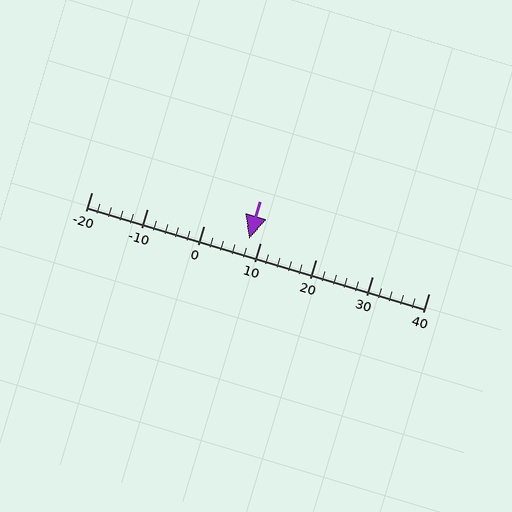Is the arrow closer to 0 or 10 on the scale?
The arrow is closer to 10.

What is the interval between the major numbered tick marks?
The major tick marks are spaced 10 units apart.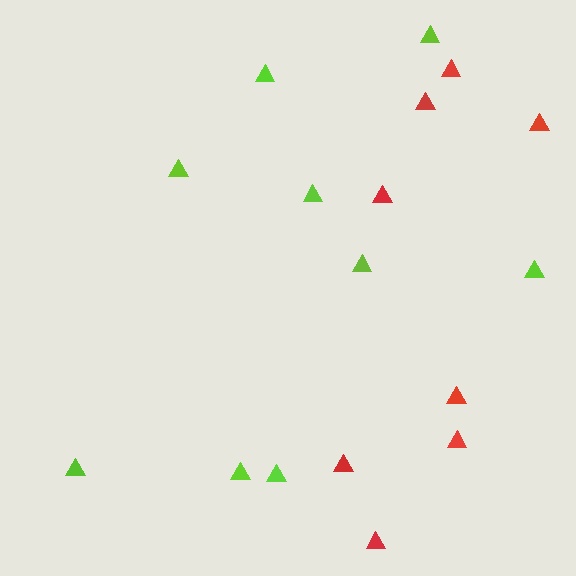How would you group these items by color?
There are 2 groups: one group of lime triangles (9) and one group of red triangles (8).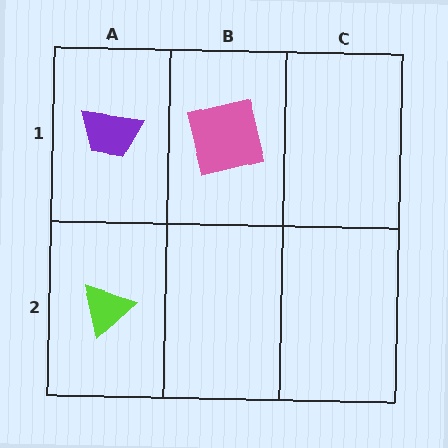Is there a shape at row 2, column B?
No, that cell is empty.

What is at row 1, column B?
A pink square.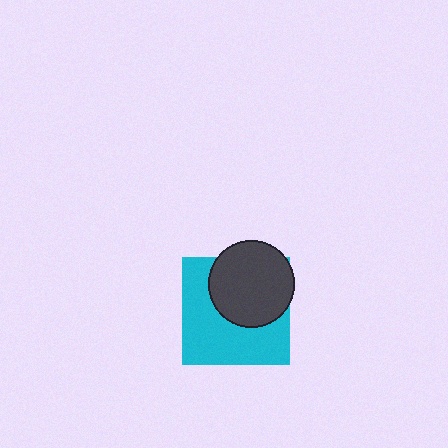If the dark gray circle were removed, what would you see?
You would see the complete cyan square.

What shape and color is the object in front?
The object in front is a dark gray circle.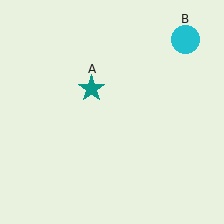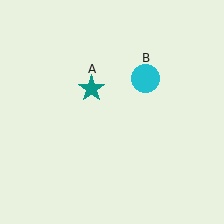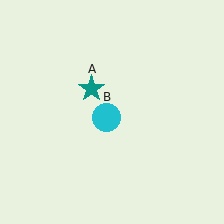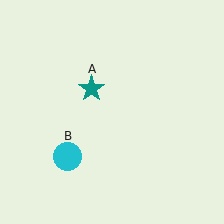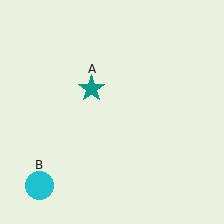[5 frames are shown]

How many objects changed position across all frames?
1 object changed position: cyan circle (object B).